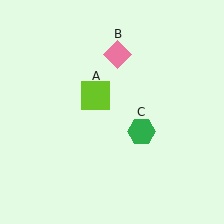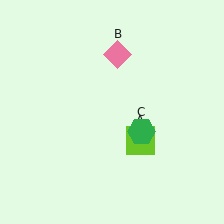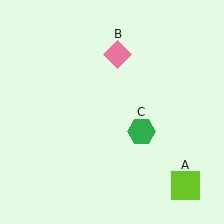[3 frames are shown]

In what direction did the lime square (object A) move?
The lime square (object A) moved down and to the right.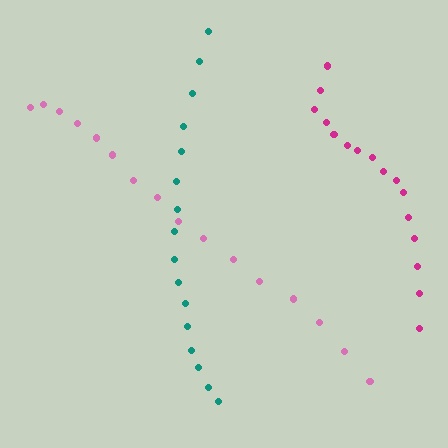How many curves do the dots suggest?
There are 3 distinct paths.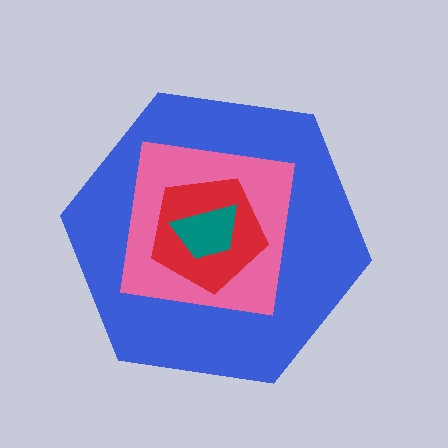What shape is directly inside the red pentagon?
The teal trapezoid.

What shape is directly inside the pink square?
The red pentagon.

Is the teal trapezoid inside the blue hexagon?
Yes.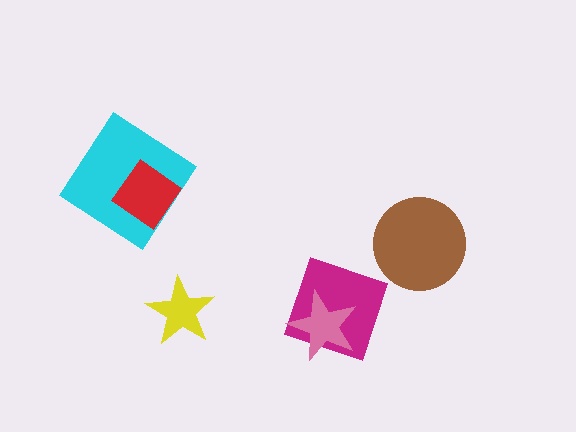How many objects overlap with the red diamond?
1 object overlaps with the red diamond.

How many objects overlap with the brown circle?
0 objects overlap with the brown circle.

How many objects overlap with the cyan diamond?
1 object overlaps with the cyan diamond.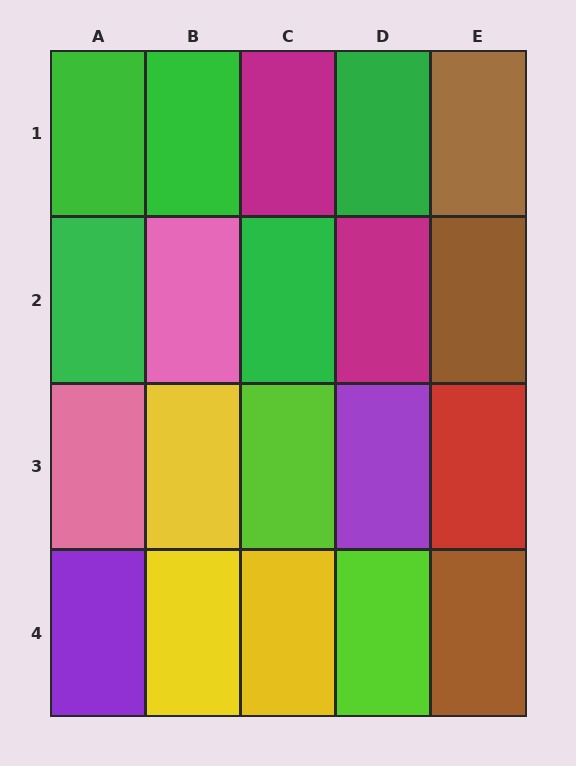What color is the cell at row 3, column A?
Pink.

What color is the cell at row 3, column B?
Yellow.